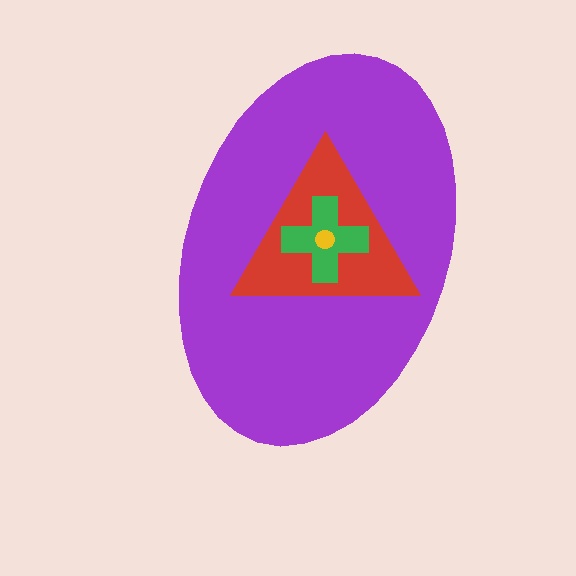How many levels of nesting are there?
4.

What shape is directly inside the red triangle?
The green cross.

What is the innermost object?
The yellow circle.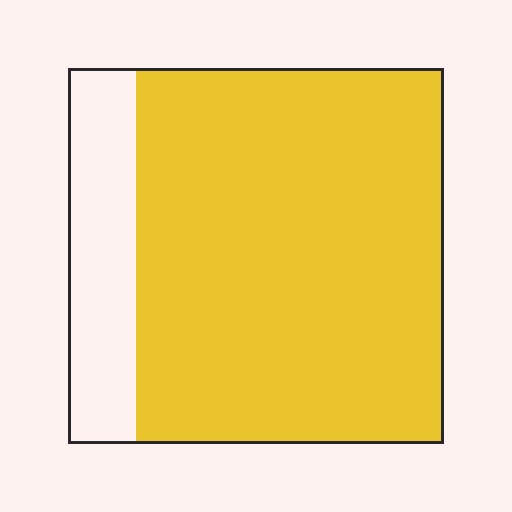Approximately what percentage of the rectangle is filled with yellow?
Approximately 80%.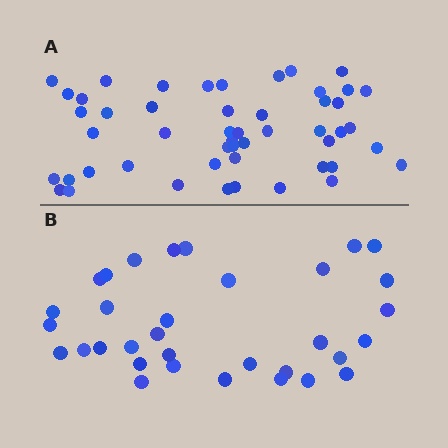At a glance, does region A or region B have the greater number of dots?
Region A (the top region) has more dots.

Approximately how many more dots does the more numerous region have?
Region A has approximately 15 more dots than region B.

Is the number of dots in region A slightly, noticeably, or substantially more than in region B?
Region A has substantially more. The ratio is roughly 1.5 to 1.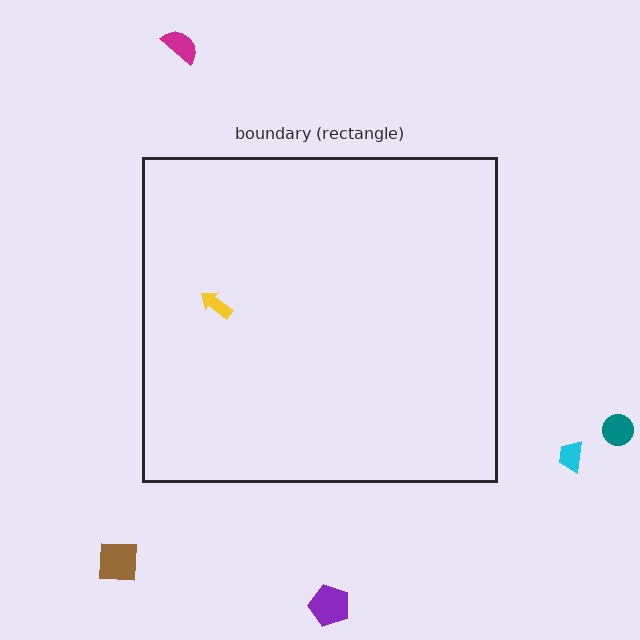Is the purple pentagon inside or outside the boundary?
Outside.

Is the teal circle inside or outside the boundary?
Outside.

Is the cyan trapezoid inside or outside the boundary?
Outside.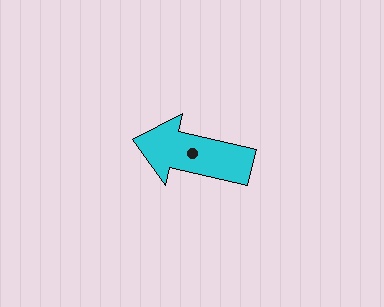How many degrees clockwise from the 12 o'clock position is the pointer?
Approximately 283 degrees.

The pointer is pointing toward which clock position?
Roughly 9 o'clock.